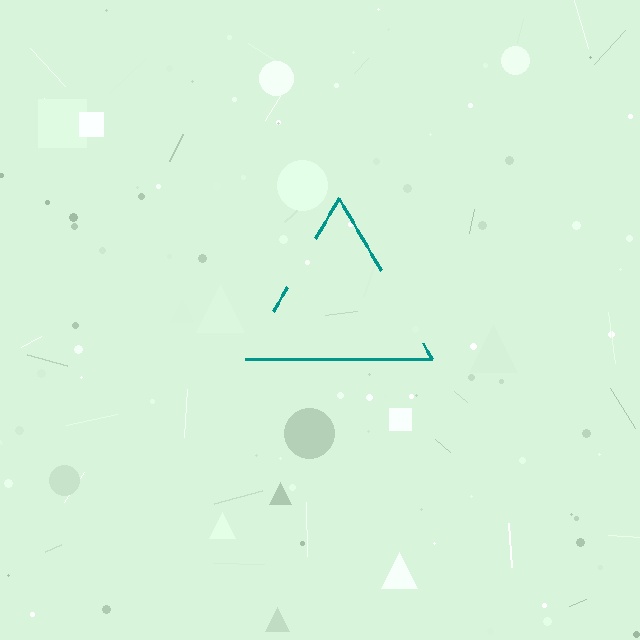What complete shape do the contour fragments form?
The contour fragments form a triangle.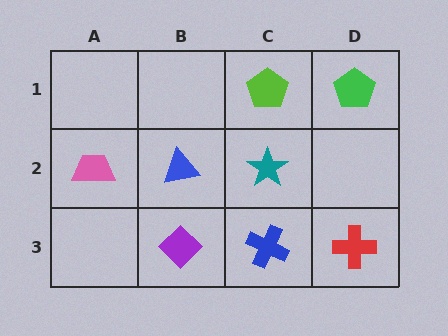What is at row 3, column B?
A purple diamond.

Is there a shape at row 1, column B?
No, that cell is empty.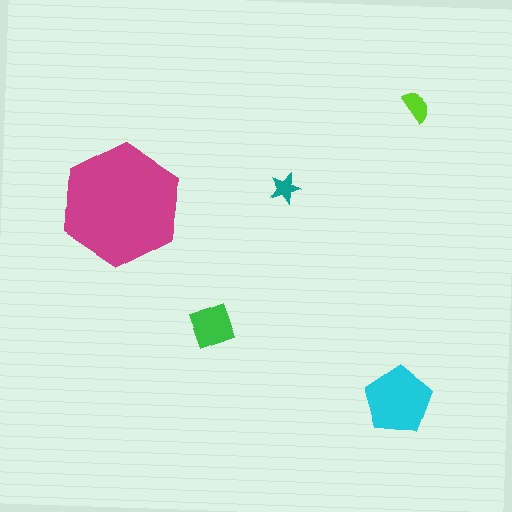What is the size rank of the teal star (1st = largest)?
5th.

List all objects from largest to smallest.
The magenta hexagon, the cyan pentagon, the green square, the lime semicircle, the teal star.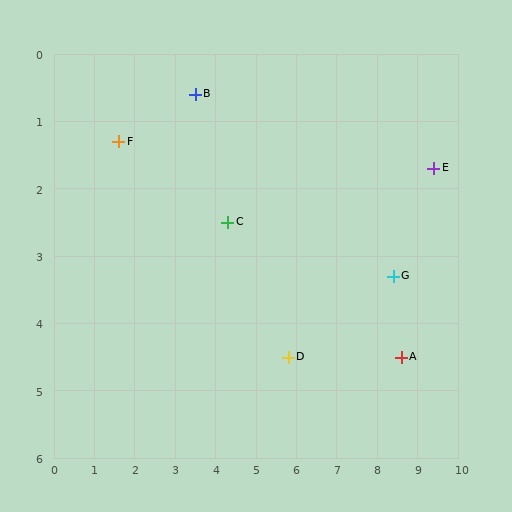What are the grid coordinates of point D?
Point D is at approximately (5.8, 4.5).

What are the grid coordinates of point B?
Point B is at approximately (3.5, 0.6).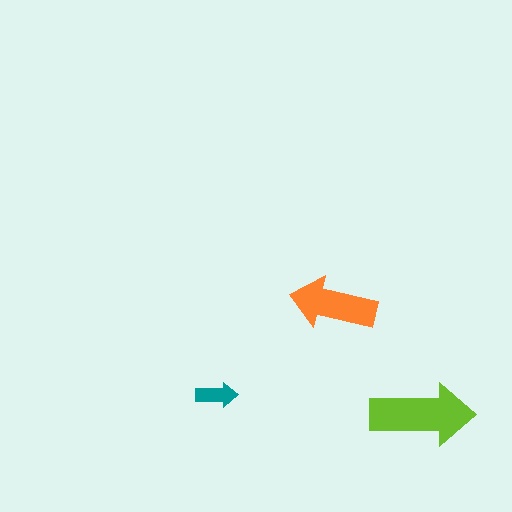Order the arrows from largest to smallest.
the lime one, the orange one, the teal one.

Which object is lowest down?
The lime arrow is bottommost.